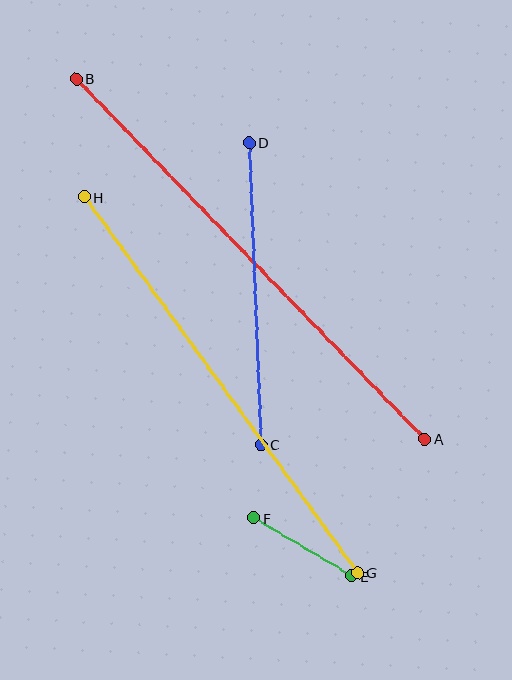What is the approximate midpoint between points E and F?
The midpoint is at approximately (303, 547) pixels.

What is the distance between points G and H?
The distance is approximately 465 pixels.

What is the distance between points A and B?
The distance is approximately 501 pixels.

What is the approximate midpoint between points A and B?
The midpoint is at approximately (251, 259) pixels.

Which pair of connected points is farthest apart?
Points A and B are farthest apart.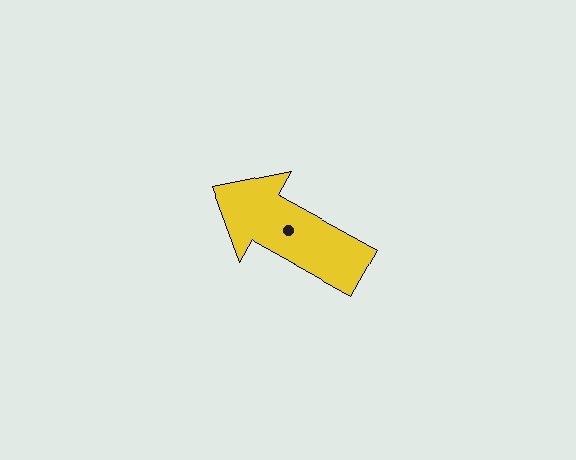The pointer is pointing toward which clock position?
Roughly 10 o'clock.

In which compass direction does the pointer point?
Northwest.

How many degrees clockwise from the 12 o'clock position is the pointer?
Approximately 299 degrees.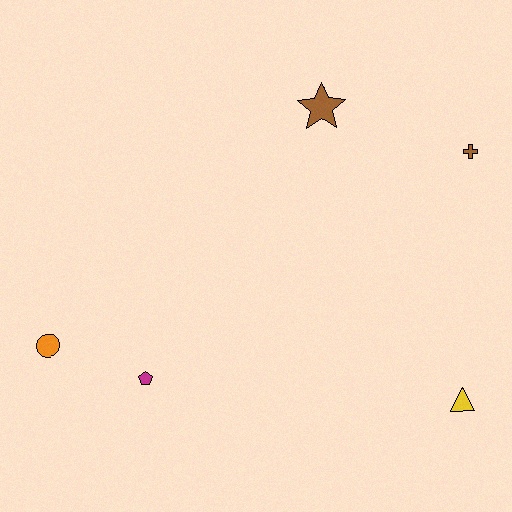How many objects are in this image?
There are 5 objects.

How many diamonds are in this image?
There are no diamonds.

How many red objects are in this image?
There are no red objects.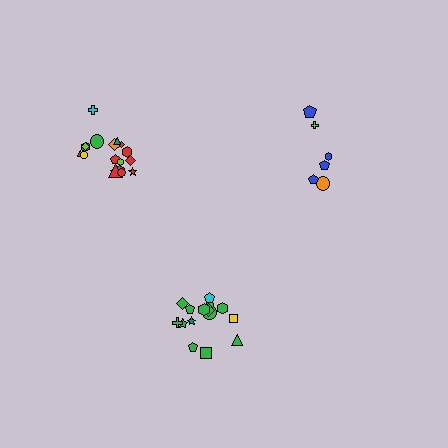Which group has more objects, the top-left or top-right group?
The top-left group.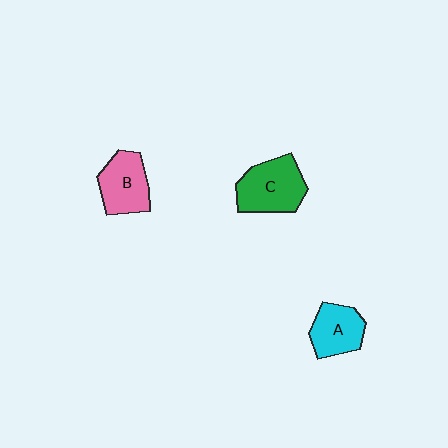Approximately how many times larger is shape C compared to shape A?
Approximately 1.3 times.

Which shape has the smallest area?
Shape A (cyan).